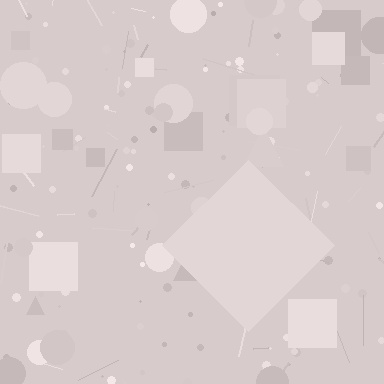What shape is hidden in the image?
A diamond is hidden in the image.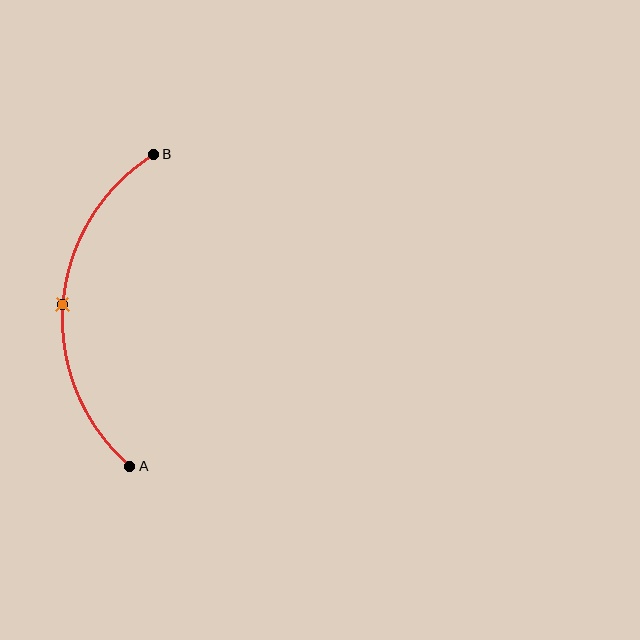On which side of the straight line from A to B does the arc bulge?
The arc bulges to the left of the straight line connecting A and B.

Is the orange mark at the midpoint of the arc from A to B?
Yes. The orange mark lies on the arc at equal arc-length from both A and B — it is the arc midpoint.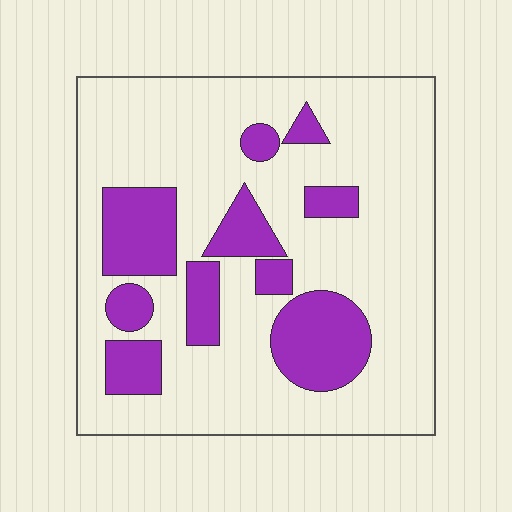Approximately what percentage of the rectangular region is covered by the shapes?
Approximately 25%.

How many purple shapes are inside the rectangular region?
10.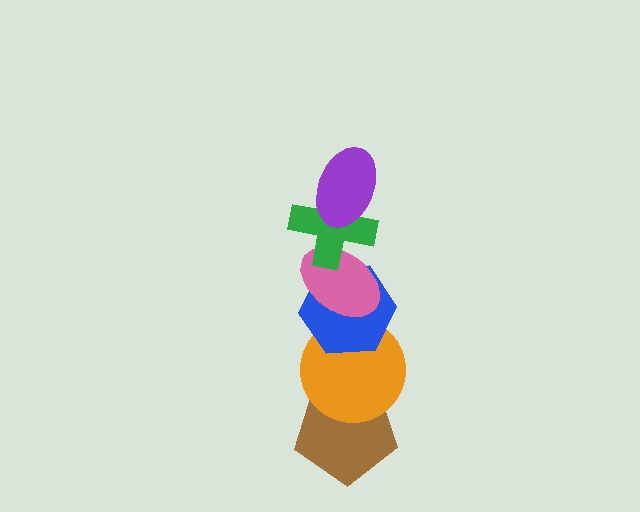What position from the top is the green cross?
The green cross is 2nd from the top.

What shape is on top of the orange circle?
The blue hexagon is on top of the orange circle.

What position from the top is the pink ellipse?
The pink ellipse is 3rd from the top.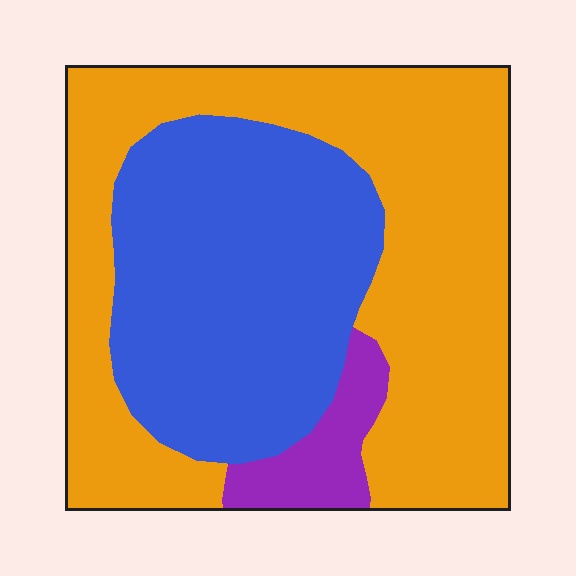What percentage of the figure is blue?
Blue covers about 40% of the figure.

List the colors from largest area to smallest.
From largest to smallest: orange, blue, purple.